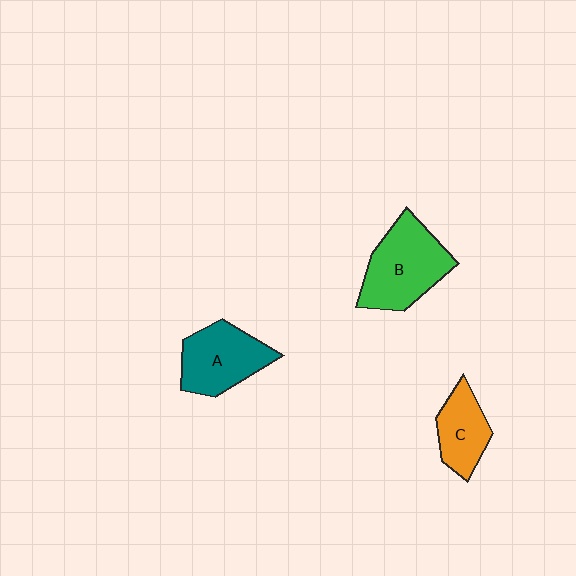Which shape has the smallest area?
Shape C (orange).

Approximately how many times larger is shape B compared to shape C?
Approximately 1.6 times.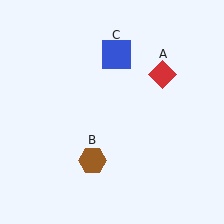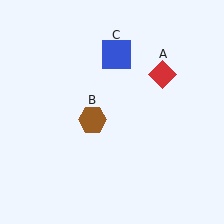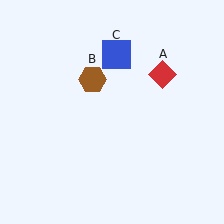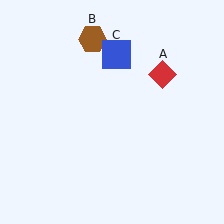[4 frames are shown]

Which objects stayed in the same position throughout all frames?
Red diamond (object A) and blue square (object C) remained stationary.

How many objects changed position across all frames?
1 object changed position: brown hexagon (object B).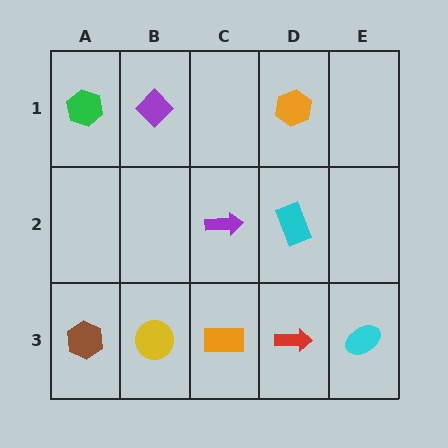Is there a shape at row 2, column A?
No, that cell is empty.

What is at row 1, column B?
A purple diamond.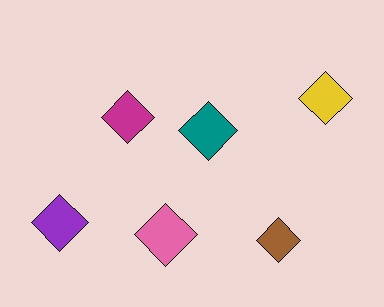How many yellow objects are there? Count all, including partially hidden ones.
There is 1 yellow object.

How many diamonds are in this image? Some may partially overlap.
There are 6 diamonds.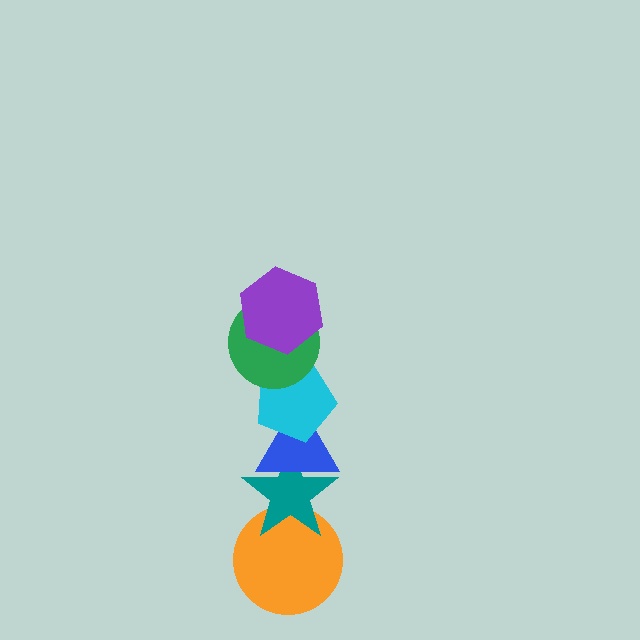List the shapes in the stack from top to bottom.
From top to bottom: the purple hexagon, the green circle, the cyan pentagon, the blue triangle, the teal star, the orange circle.